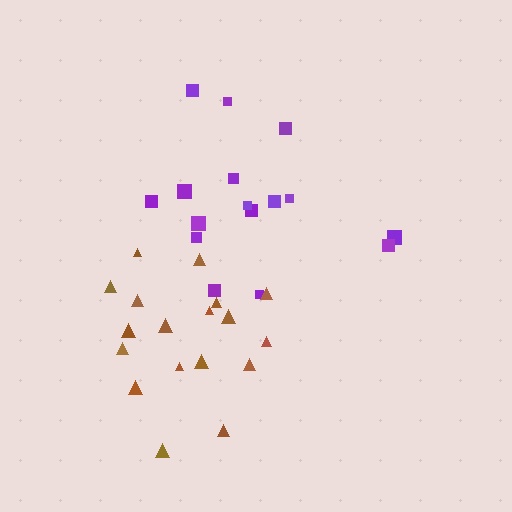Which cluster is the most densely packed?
Brown.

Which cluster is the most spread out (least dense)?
Purple.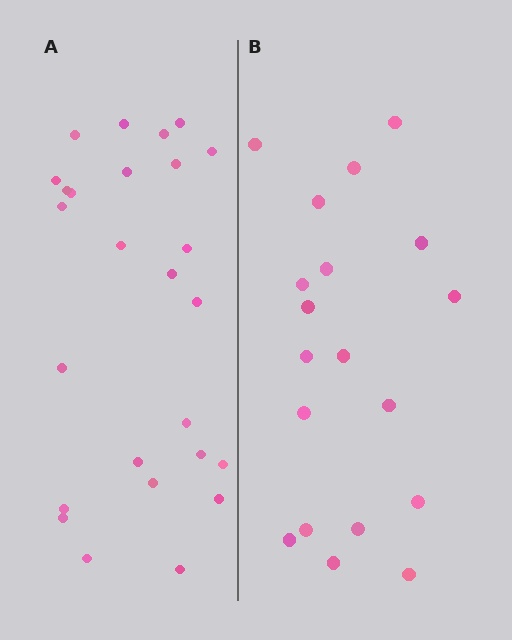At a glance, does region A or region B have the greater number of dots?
Region A (the left region) has more dots.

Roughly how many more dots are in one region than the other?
Region A has roughly 8 or so more dots than region B.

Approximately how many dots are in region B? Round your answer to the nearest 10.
About 20 dots. (The exact count is 19, which rounds to 20.)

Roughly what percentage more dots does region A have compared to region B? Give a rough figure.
About 35% more.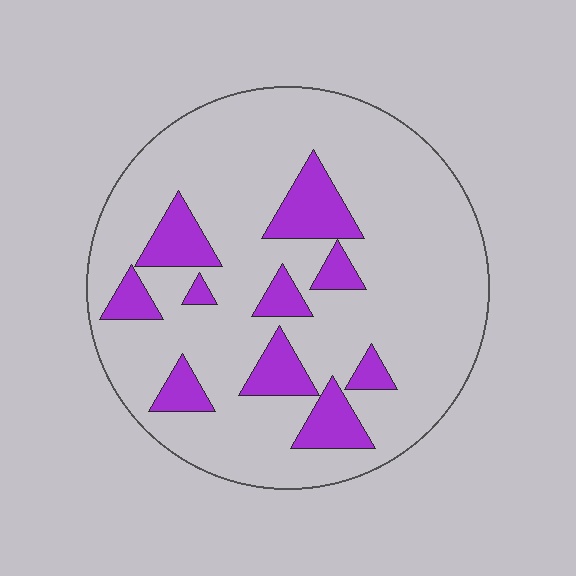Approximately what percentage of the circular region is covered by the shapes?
Approximately 20%.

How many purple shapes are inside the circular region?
10.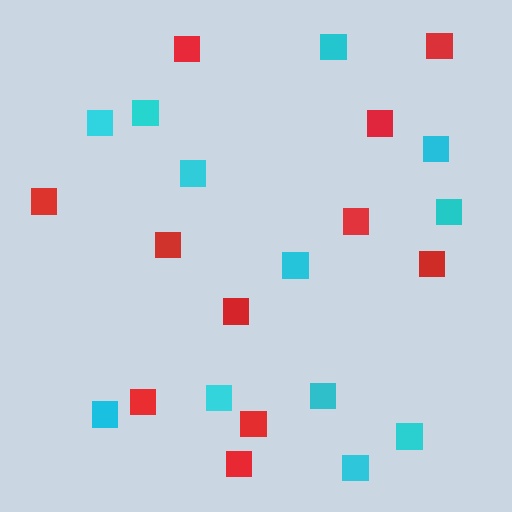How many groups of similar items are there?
There are 2 groups: one group of red squares (11) and one group of cyan squares (12).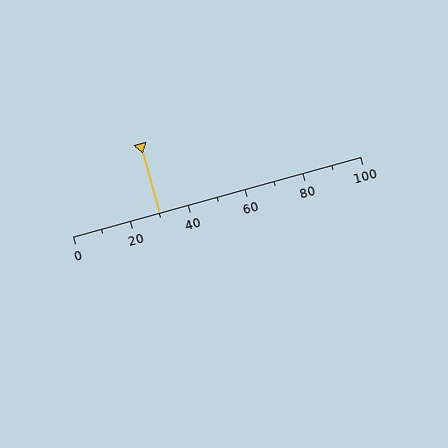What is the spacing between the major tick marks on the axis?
The major ticks are spaced 20 apart.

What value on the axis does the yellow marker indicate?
The marker indicates approximately 30.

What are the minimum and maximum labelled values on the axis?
The axis runs from 0 to 100.